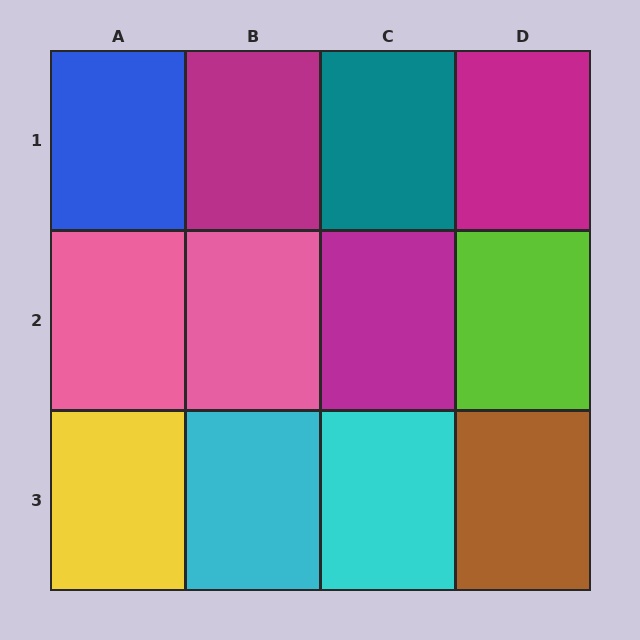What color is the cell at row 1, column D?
Magenta.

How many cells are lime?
1 cell is lime.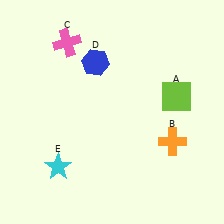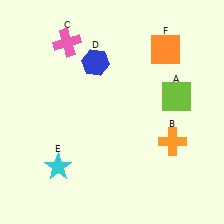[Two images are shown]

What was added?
An orange square (F) was added in Image 2.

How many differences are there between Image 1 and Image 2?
There is 1 difference between the two images.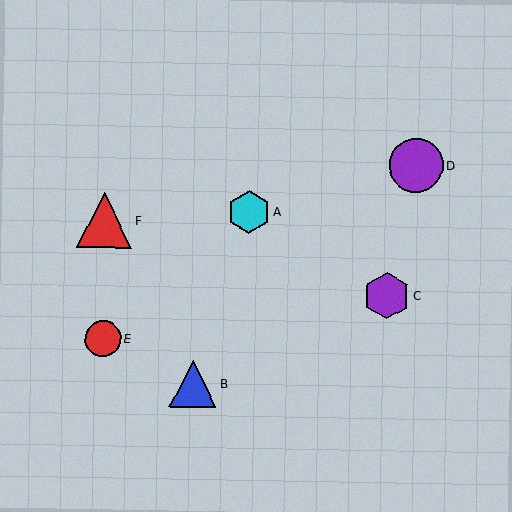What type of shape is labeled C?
Shape C is a purple hexagon.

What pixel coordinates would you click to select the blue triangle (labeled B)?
Click at (193, 384) to select the blue triangle B.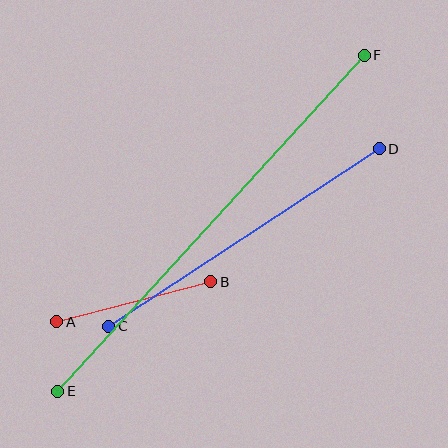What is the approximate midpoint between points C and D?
The midpoint is at approximately (244, 237) pixels.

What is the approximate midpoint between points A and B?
The midpoint is at approximately (134, 302) pixels.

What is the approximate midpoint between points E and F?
The midpoint is at approximately (211, 223) pixels.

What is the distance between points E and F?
The distance is approximately 455 pixels.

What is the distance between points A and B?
The distance is approximately 159 pixels.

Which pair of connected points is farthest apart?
Points E and F are farthest apart.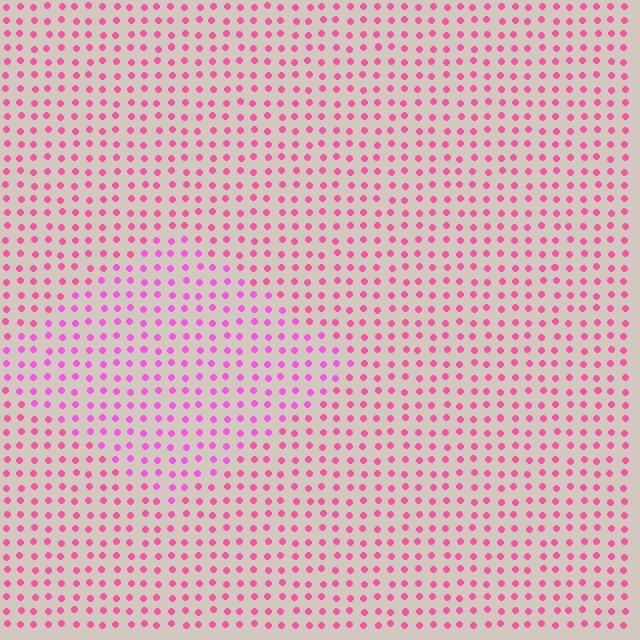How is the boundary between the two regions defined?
The boundary is defined purely by a slight shift in hue (about 24 degrees). Spacing, size, and orientation are identical on both sides.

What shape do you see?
I see a diamond.